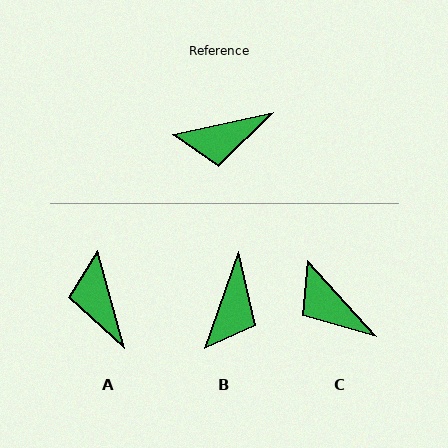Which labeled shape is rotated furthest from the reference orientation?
A, about 87 degrees away.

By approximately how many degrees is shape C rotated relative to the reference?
Approximately 60 degrees clockwise.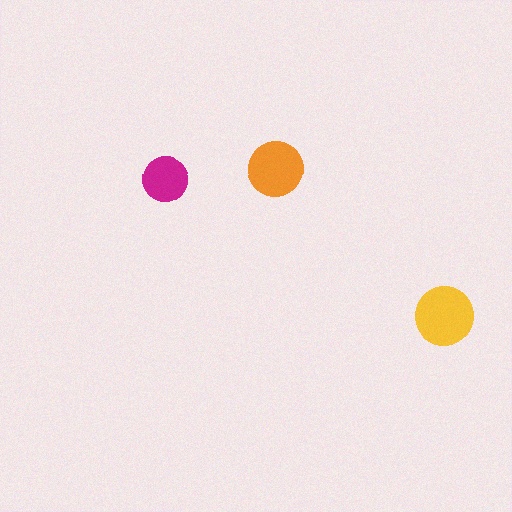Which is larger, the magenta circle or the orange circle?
The orange one.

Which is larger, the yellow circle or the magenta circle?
The yellow one.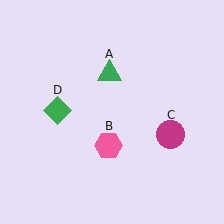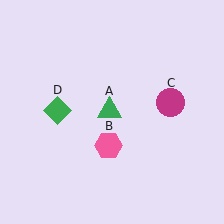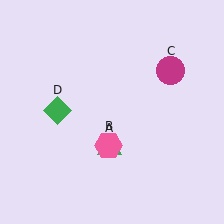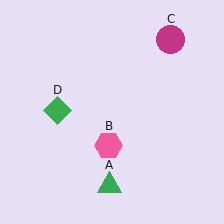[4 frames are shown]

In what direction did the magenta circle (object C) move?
The magenta circle (object C) moved up.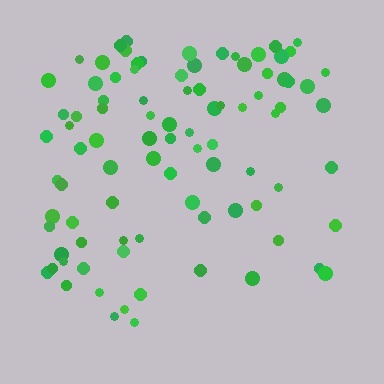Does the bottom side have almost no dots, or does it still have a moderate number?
Still a moderate number, just noticeably fewer than the top.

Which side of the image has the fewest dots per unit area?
The bottom.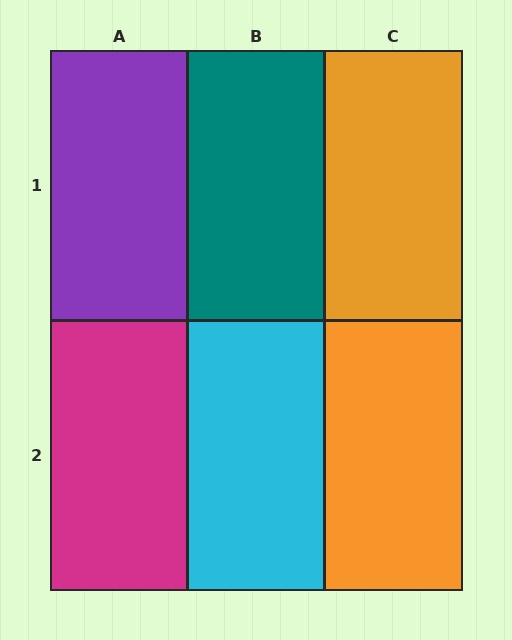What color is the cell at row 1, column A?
Purple.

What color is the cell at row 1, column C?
Orange.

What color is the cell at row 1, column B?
Teal.